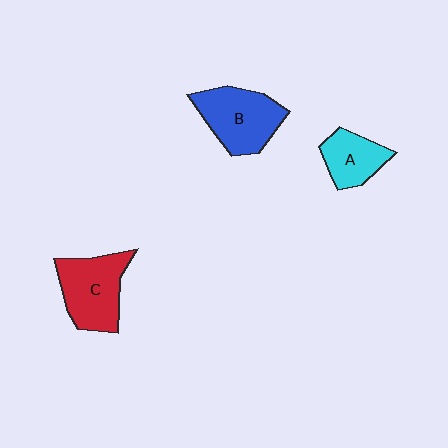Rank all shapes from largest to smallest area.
From largest to smallest: B (blue), C (red), A (cyan).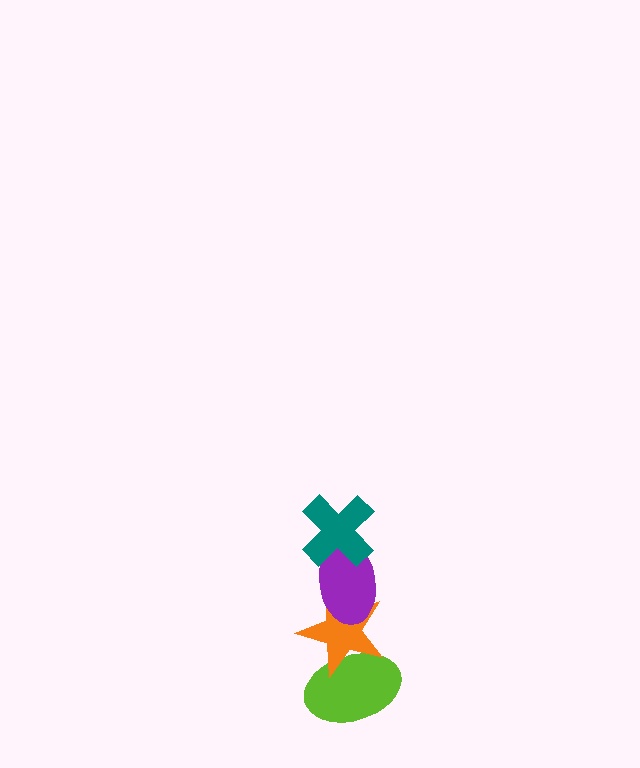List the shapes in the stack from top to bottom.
From top to bottom: the teal cross, the purple ellipse, the orange star, the lime ellipse.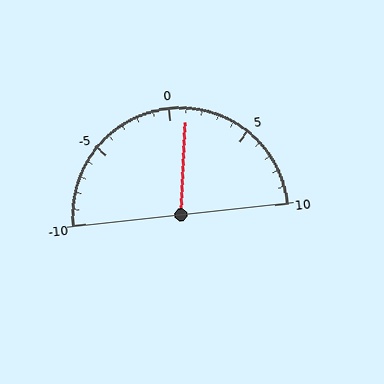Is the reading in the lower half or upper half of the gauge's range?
The reading is in the upper half of the range (-10 to 10).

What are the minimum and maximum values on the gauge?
The gauge ranges from -10 to 10.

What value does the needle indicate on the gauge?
The needle indicates approximately 1.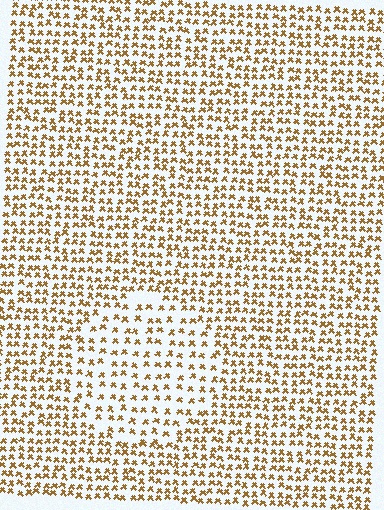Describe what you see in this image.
The image contains small brown elements arranged at two different densities. A circle-shaped region is visible where the elements are less densely packed than the surrounding area.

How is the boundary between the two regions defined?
The boundary is defined by a change in element density (approximately 1.7x ratio). All elements are the same color, size, and shape.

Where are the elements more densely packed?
The elements are more densely packed outside the circle boundary.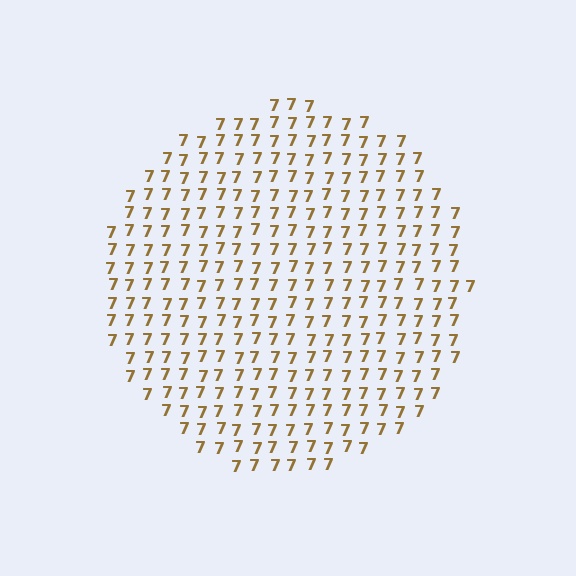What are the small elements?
The small elements are digit 7's.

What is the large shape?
The large shape is a circle.